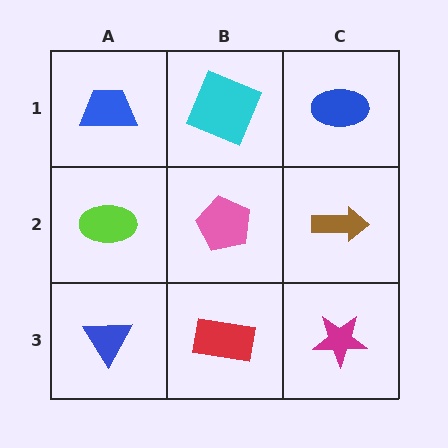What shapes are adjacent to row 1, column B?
A pink pentagon (row 2, column B), a blue trapezoid (row 1, column A), a blue ellipse (row 1, column C).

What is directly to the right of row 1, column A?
A cyan square.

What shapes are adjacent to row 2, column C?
A blue ellipse (row 1, column C), a magenta star (row 3, column C), a pink pentagon (row 2, column B).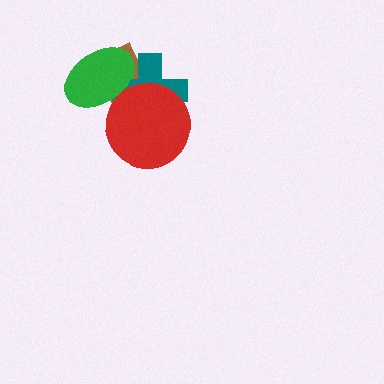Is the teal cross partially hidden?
Yes, it is partially covered by another shape.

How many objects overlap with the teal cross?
3 objects overlap with the teal cross.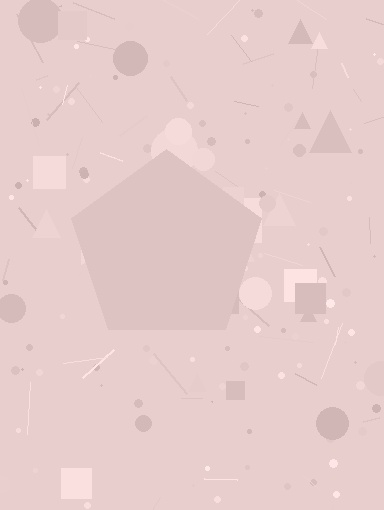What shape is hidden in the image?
A pentagon is hidden in the image.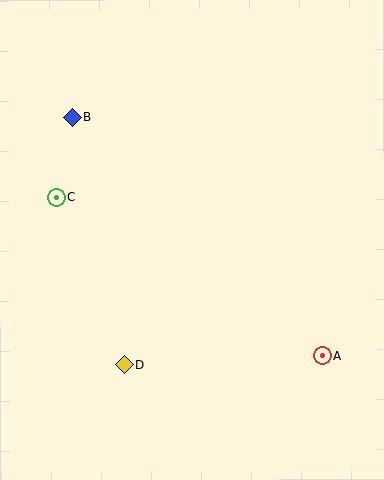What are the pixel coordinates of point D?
Point D is at (124, 365).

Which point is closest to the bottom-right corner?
Point A is closest to the bottom-right corner.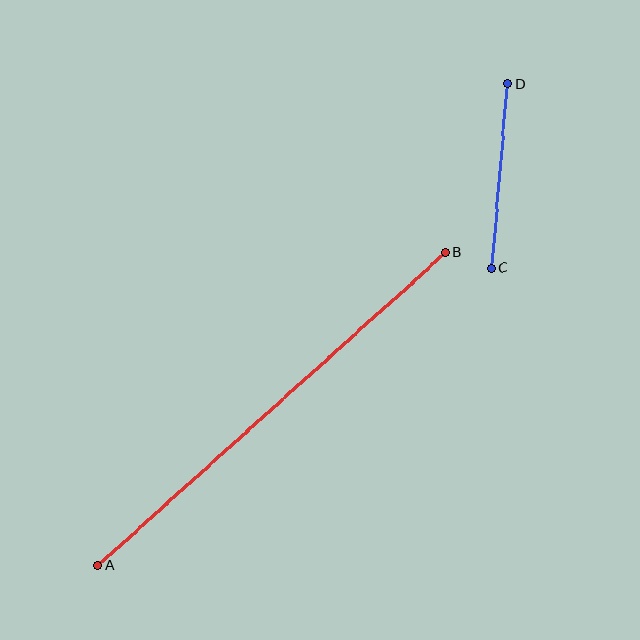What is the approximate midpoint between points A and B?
The midpoint is at approximately (272, 409) pixels.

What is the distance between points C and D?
The distance is approximately 185 pixels.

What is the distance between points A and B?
The distance is approximately 468 pixels.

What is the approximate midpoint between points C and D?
The midpoint is at approximately (499, 176) pixels.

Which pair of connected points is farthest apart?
Points A and B are farthest apart.